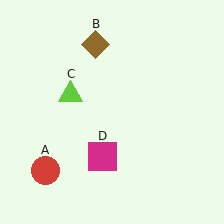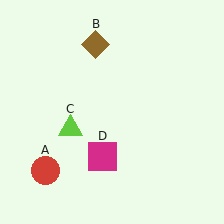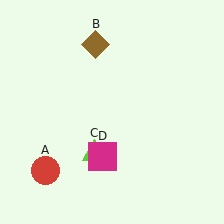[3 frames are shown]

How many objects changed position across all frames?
1 object changed position: lime triangle (object C).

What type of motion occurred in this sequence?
The lime triangle (object C) rotated counterclockwise around the center of the scene.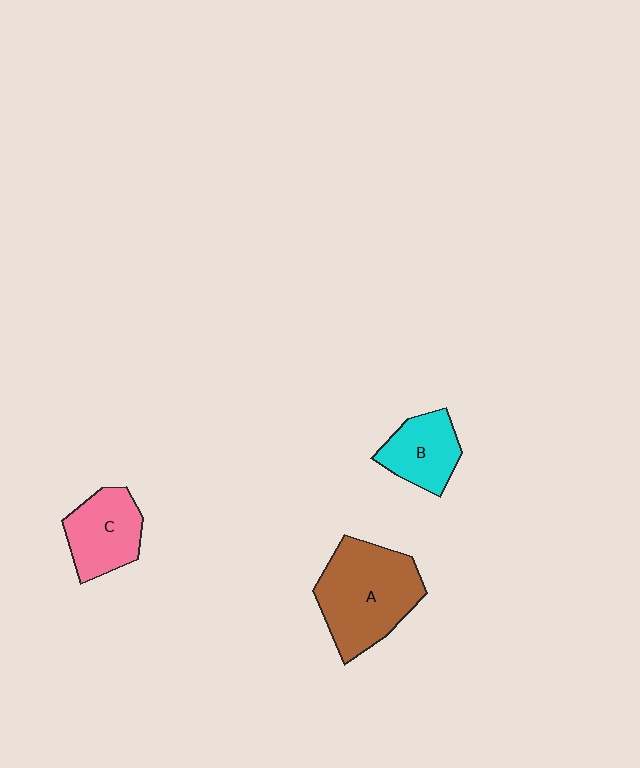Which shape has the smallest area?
Shape B (cyan).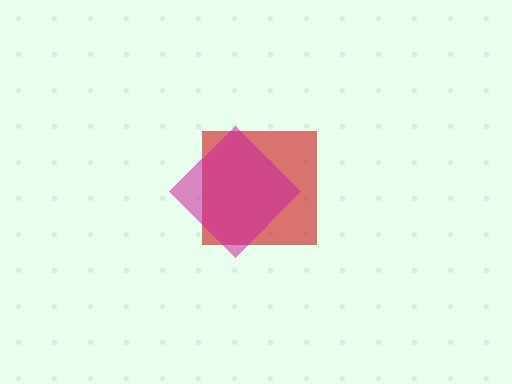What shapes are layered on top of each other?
The layered shapes are: a red square, a magenta diamond.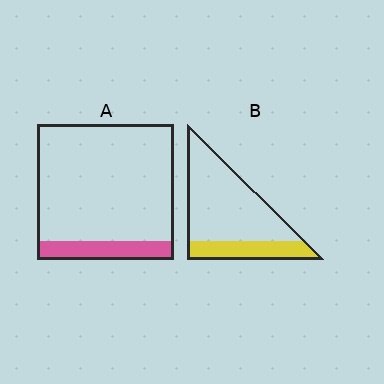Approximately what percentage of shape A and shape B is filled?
A is approximately 15% and B is approximately 25%.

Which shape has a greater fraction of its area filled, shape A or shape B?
Shape B.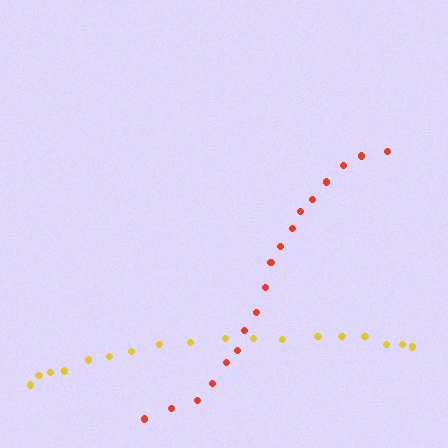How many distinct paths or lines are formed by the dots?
There are 2 distinct paths.